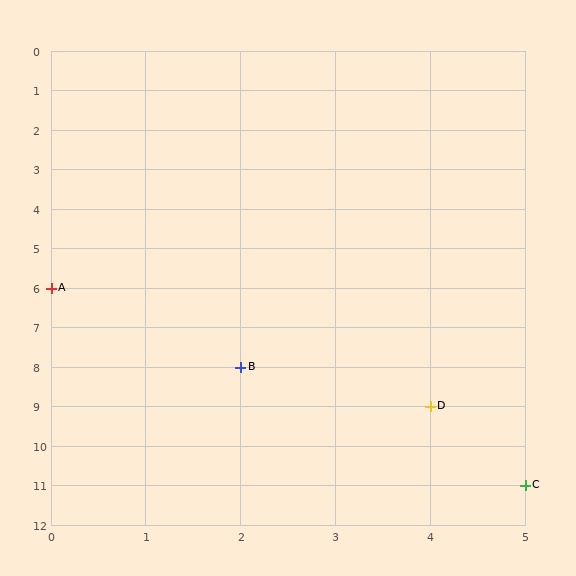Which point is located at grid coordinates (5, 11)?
Point C is at (5, 11).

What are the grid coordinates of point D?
Point D is at grid coordinates (4, 9).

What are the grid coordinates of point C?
Point C is at grid coordinates (5, 11).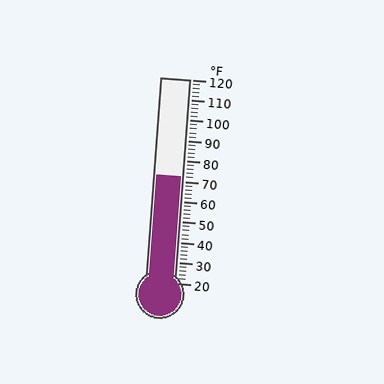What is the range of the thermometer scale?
The thermometer scale ranges from 20°F to 120°F.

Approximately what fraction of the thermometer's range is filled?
The thermometer is filled to approximately 50% of its range.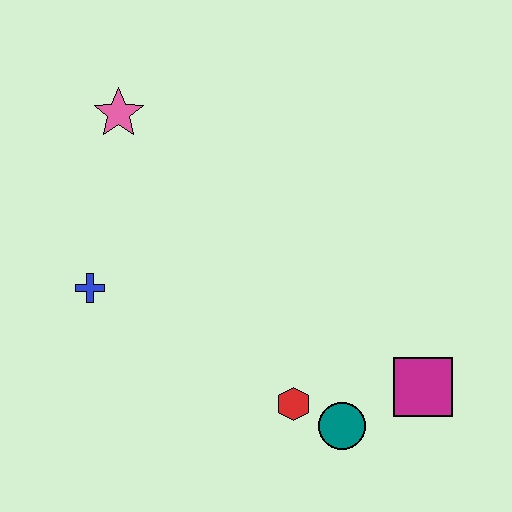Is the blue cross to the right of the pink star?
No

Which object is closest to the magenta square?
The teal circle is closest to the magenta square.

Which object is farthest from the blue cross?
The magenta square is farthest from the blue cross.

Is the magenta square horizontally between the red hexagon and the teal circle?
No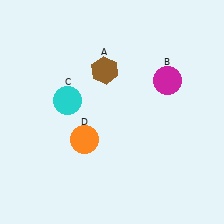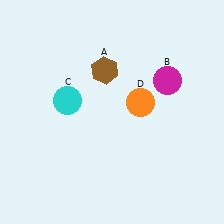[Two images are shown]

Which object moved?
The orange circle (D) moved right.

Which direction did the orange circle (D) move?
The orange circle (D) moved right.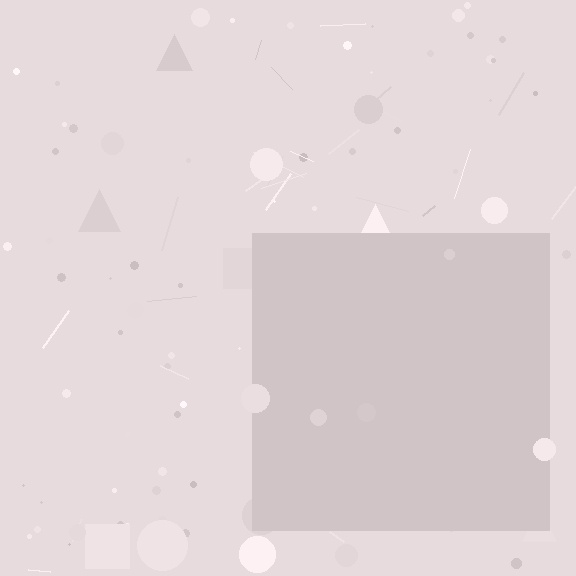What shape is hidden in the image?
A square is hidden in the image.